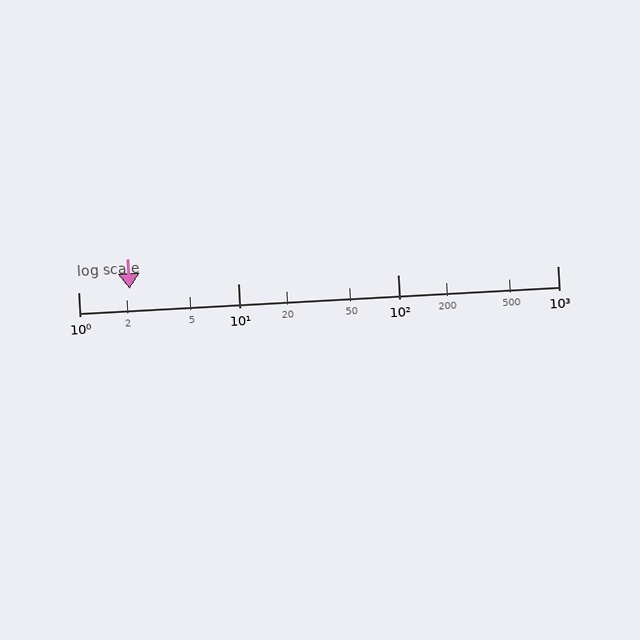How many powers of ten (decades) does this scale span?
The scale spans 3 decades, from 1 to 1000.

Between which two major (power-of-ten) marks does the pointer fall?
The pointer is between 1 and 10.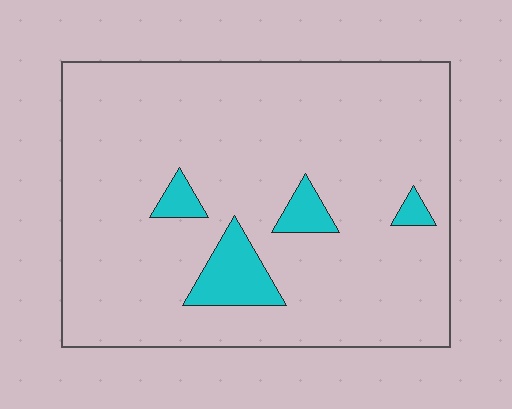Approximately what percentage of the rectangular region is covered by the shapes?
Approximately 10%.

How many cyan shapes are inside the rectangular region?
4.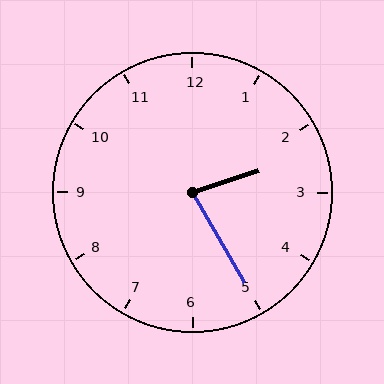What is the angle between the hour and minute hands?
Approximately 78 degrees.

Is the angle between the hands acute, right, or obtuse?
It is acute.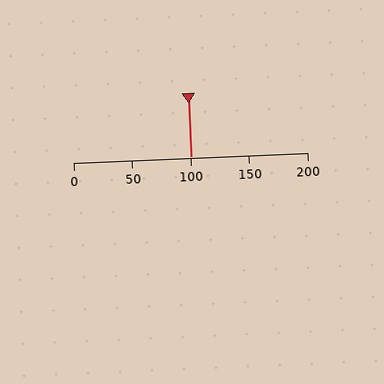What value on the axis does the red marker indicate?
The marker indicates approximately 100.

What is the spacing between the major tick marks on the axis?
The major ticks are spaced 50 apart.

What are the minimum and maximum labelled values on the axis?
The axis runs from 0 to 200.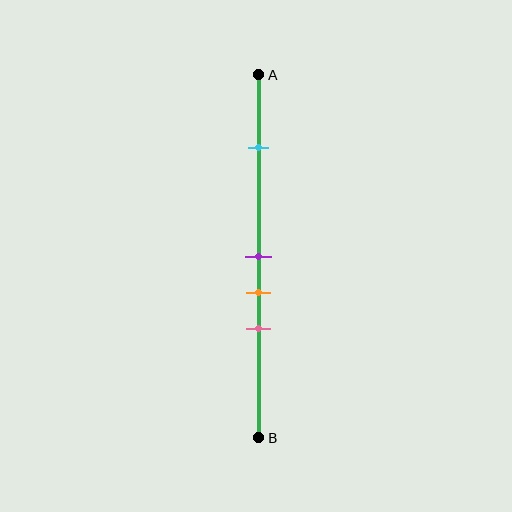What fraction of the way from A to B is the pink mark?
The pink mark is approximately 70% (0.7) of the way from A to B.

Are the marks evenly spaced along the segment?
No, the marks are not evenly spaced.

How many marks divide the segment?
There are 4 marks dividing the segment.